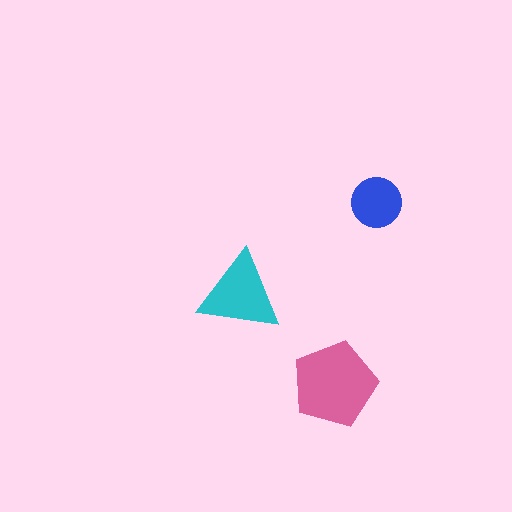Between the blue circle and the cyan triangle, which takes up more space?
The cyan triangle.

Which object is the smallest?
The blue circle.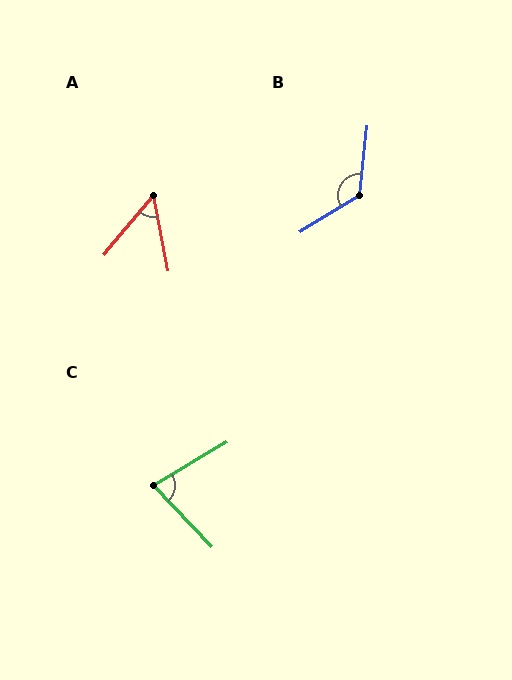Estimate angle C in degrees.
Approximately 77 degrees.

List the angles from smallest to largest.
A (50°), C (77°), B (128°).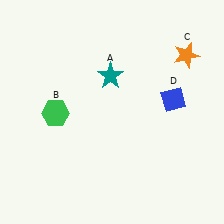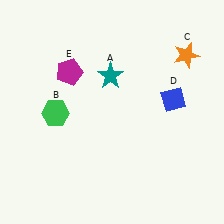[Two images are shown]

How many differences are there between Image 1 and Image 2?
There is 1 difference between the two images.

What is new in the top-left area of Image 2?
A magenta pentagon (E) was added in the top-left area of Image 2.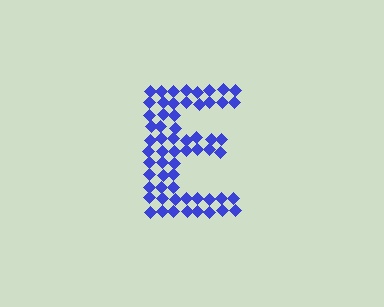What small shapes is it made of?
It is made of small diamonds.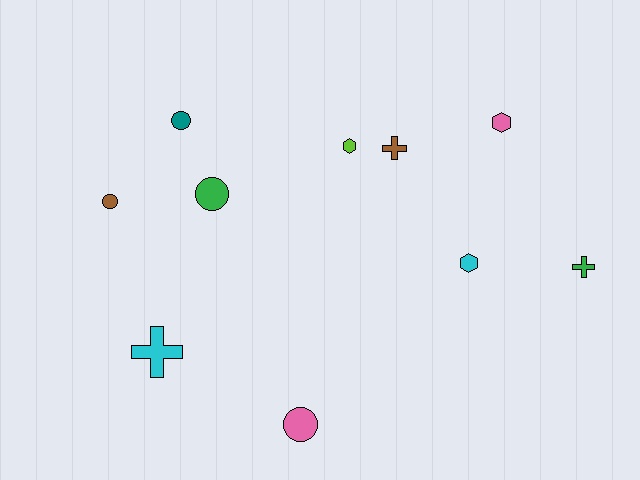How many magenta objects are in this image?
There are no magenta objects.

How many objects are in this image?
There are 10 objects.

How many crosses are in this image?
There are 3 crosses.